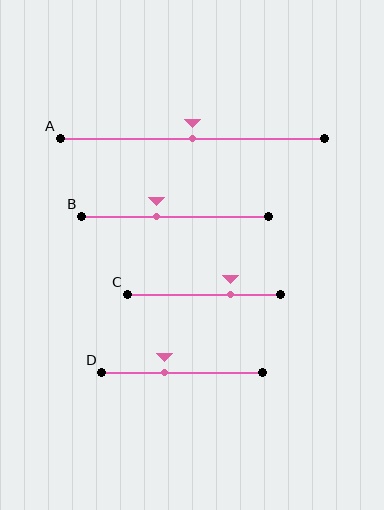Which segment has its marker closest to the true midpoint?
Segment A has its marker closest to the true midpoint.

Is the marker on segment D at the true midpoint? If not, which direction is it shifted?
No, the marker on segment D is shifted to the left by about 11% of the segment length.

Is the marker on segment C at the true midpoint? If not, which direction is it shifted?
No, the marker on segment C is shifted to the right by about 17% of the segment length.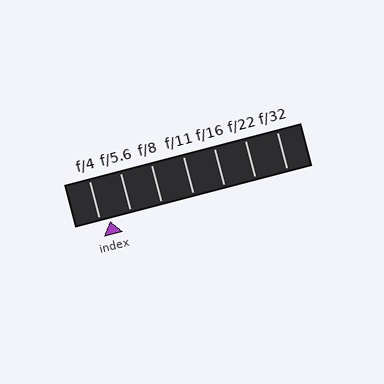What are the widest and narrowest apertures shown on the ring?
The widest aperture shown is f/4 and the narrowest is f/32.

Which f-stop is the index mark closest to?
The index mark is closest to f/4.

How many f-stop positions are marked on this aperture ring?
There are 7 f-stop positions marked.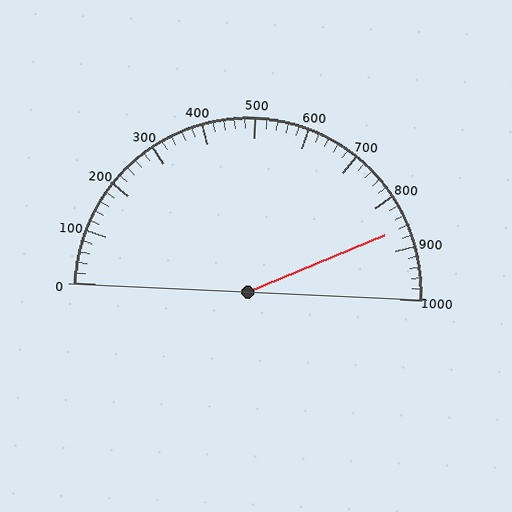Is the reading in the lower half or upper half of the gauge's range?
The reading is in the upper half of the range (0 to 1000).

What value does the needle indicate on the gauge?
The needle indicates approximately 860.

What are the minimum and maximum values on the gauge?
The gauge ranges from 0 to 1000.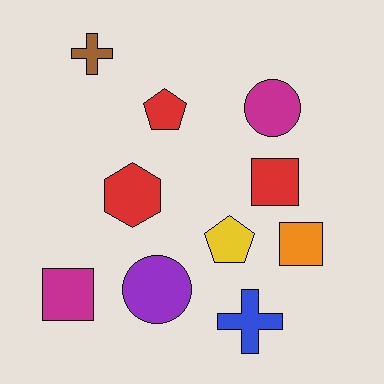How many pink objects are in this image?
There are no pink objects.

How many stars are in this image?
There are no stars.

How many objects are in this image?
There are 10 objects.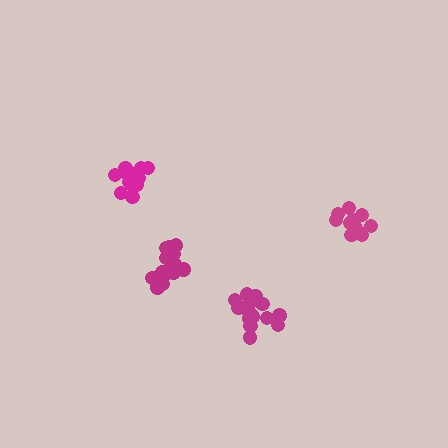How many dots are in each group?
Group 1: 15 dots, Group 2: 13 dots, Group 3: 19 dots, Group 4: 13 dots (60 total).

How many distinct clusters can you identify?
There are 4 distinct clusters.